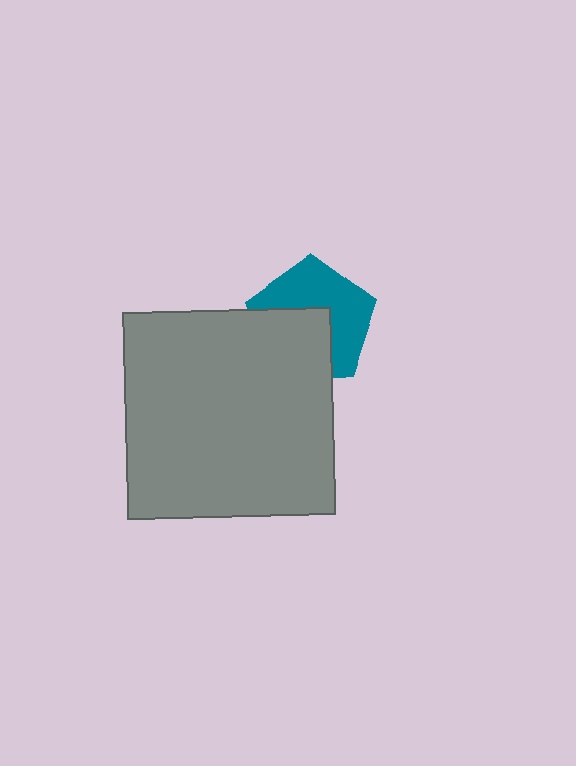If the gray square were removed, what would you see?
You would see the complete teal pentagon.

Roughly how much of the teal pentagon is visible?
About half of it is visible (roughly 54%).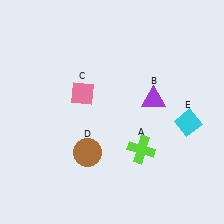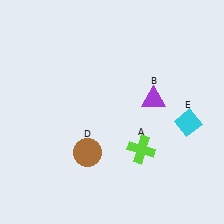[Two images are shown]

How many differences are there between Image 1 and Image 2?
There is 1 difference between the two images.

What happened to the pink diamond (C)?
The pink diamond (C) was removed in Image 2. It was in the top-left area of Image 1.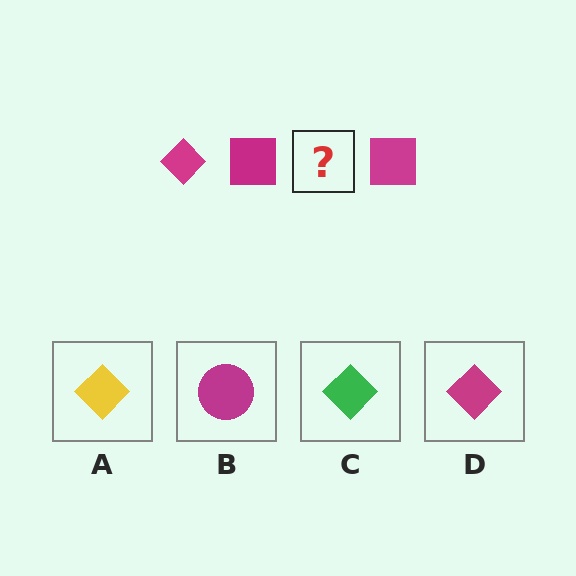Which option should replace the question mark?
Option D.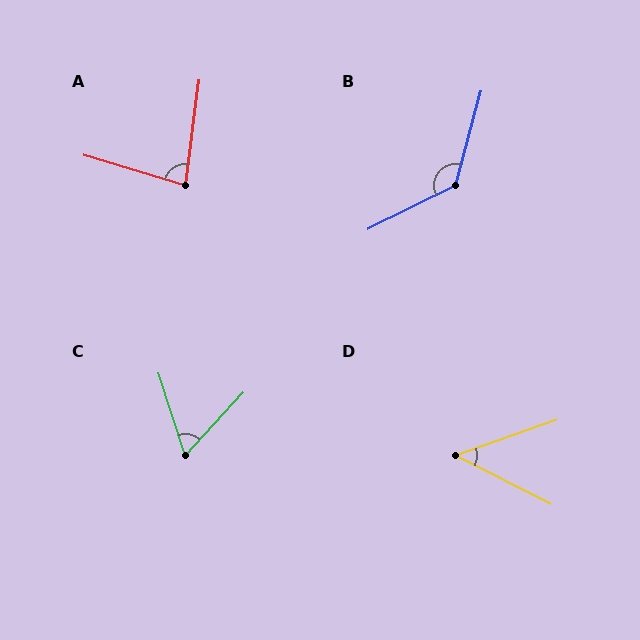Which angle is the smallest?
D, at approximately 46 degrees.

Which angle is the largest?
B, at approximately 132 degrees.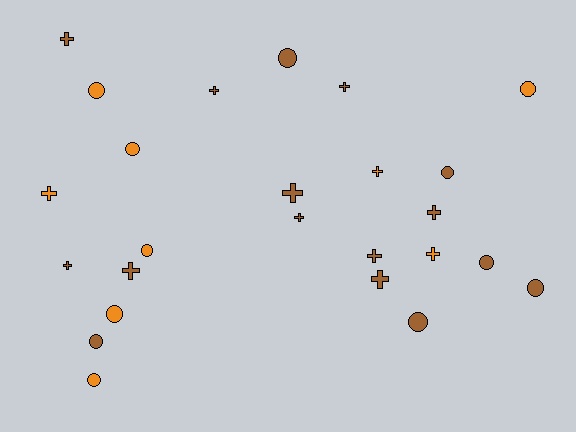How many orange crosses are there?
There are 3 orange crosses.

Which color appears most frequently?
Brown, with 16 objects.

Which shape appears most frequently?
Cross, with 13 objects.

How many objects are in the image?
There are 25 objects.